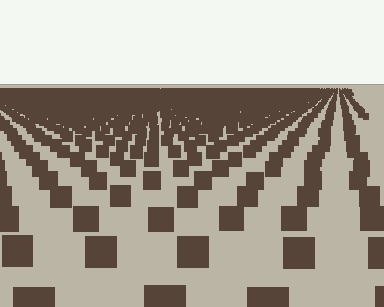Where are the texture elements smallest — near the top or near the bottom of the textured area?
Near the top.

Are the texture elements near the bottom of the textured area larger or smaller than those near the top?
Larger. Near the bottom, elements are closer to the viewer and appear at a bigger on-screen size.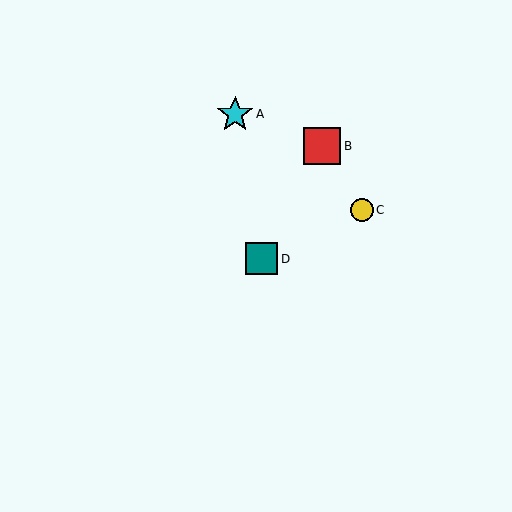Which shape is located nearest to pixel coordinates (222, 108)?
The cyan star (labeled A) at (235, 114) is nearest to that location.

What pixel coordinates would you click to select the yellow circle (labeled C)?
Click at (362, 210) to select the yellow circle C.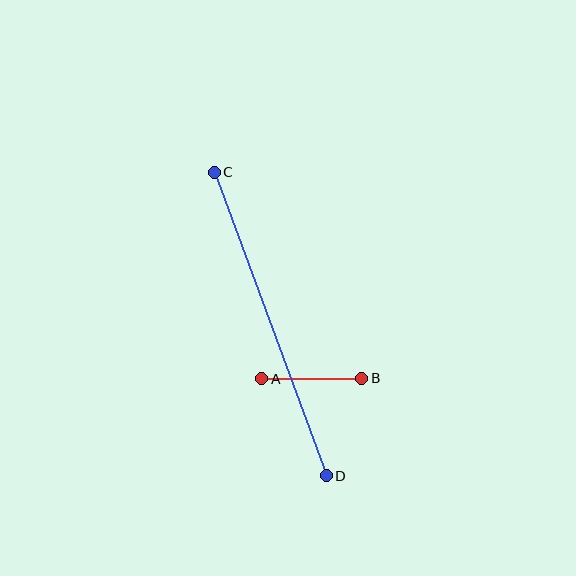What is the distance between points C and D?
The distance is approximately 323 pixels.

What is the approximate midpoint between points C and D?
The midpoint is at approximately (270, 324) pixels.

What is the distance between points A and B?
The distance is approximately 100 pixels.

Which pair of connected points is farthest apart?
Points C and D are farthest apart.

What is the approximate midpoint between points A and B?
The midpoint is at approximately (312, 378) pixels.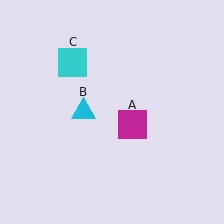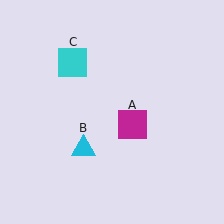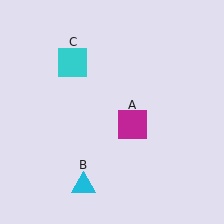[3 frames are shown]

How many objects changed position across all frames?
1 object changed position: cyan triangle (object B).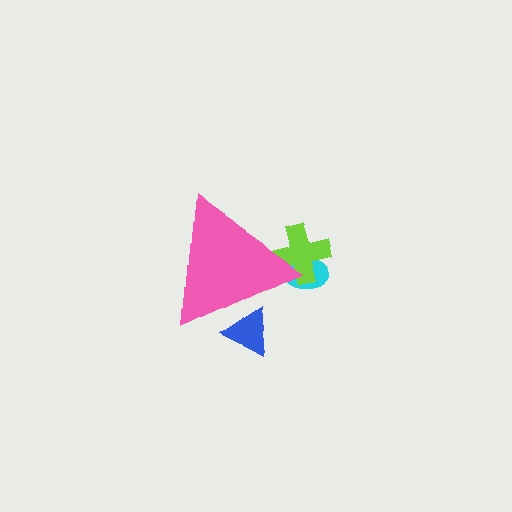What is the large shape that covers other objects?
A pink triangle.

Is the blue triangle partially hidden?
Yes, the blue triangle is partially hidden behind the pink triangle.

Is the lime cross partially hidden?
Yes, the lime cross is partially hidden behind the pink triangle.